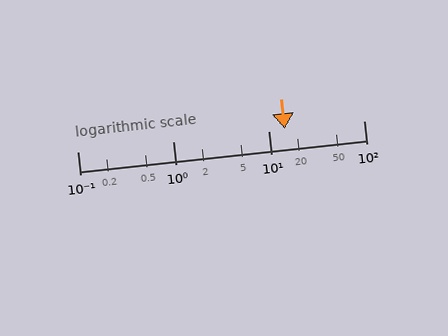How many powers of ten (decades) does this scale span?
The scale spans 3 decades, from 0.1 to 100.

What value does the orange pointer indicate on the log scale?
The pointer indicates approximately 15.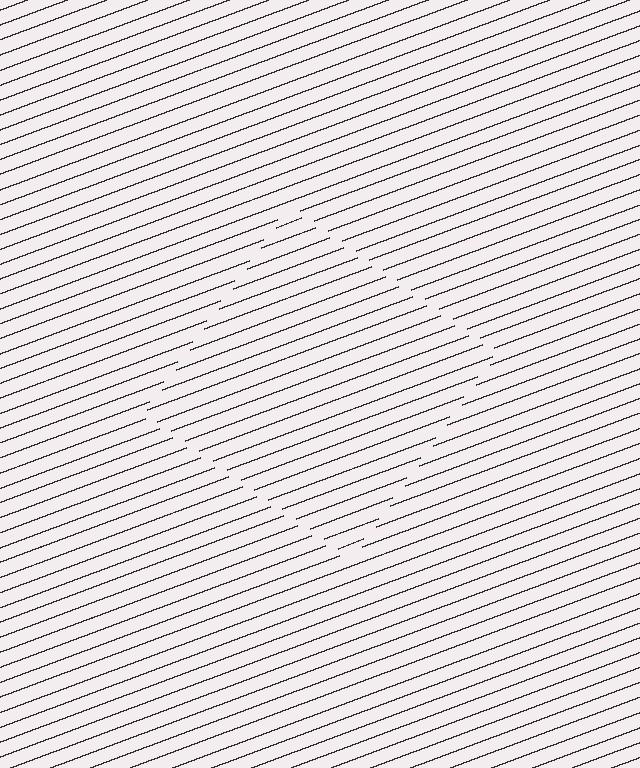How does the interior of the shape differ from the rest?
The interior of the shape contains the same grating, shifted by half a period — the contour is defined by the phase discontinuity where line-ends from the inner and outer gratings abut.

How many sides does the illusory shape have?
4 sides — the line-ends trace a square.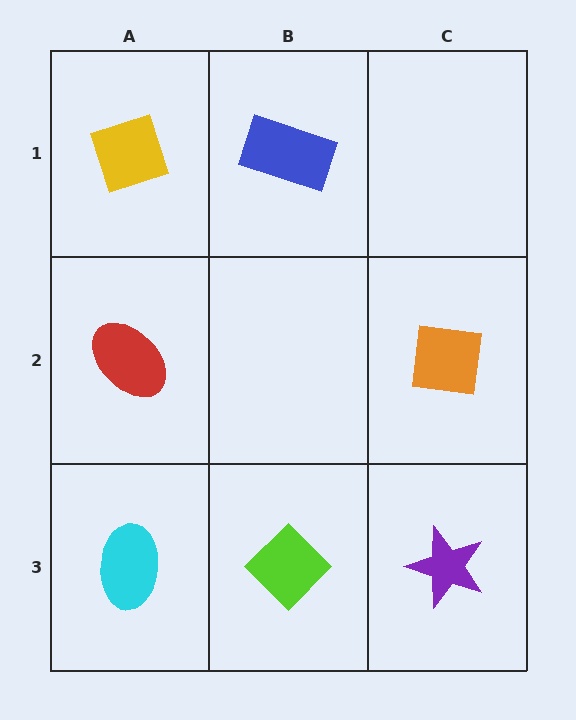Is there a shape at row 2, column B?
No, that cell is empty.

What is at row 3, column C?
A purple star.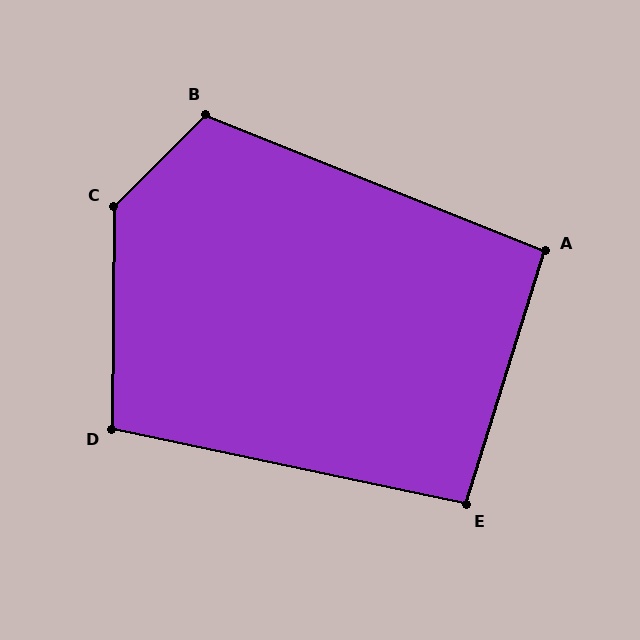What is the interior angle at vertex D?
Approximately 101 degrees (obtuse).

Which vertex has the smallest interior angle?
A, at approximately 95 degrees.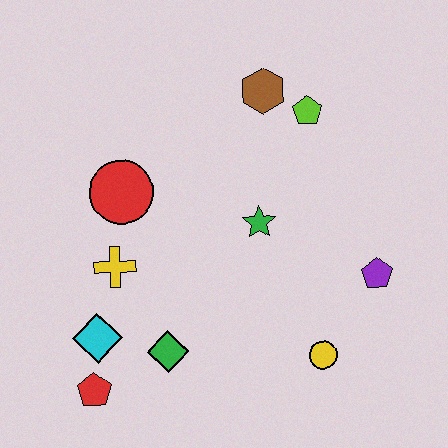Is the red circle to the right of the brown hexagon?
No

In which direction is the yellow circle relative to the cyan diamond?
The yellow circle is to the right of the cyan diamond.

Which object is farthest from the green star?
The red pentagon is farthest from the green star.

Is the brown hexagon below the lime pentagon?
No